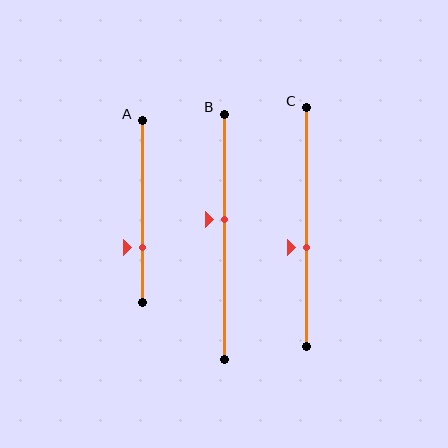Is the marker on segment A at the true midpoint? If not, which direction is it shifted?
No, the marker on segment A is shifted downward by about 20% of the segment length.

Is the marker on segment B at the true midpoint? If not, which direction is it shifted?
No, the marker on segment B is shifted upward by about 7% of the segment length.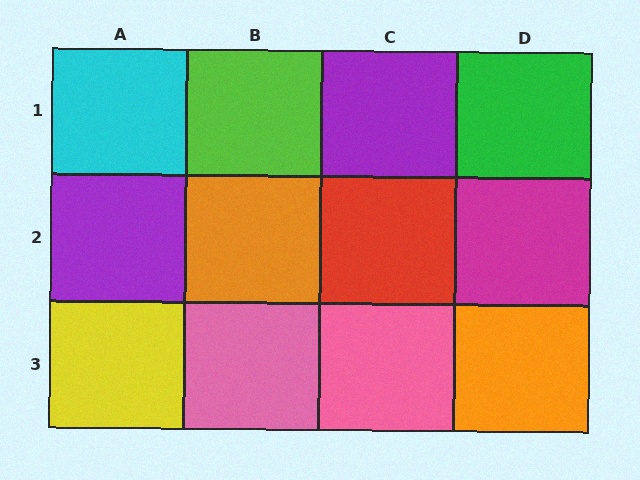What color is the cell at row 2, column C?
Red.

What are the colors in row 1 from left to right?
Cyan, lime, purple, green.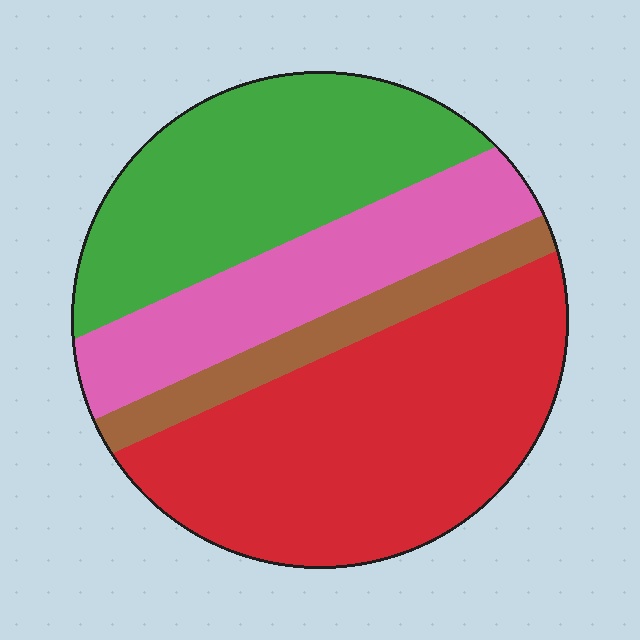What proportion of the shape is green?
Green takes up between a quarter and a half of the shape.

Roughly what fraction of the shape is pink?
Pink covers around 20% of the shape.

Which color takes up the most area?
Red, at roughly 40%.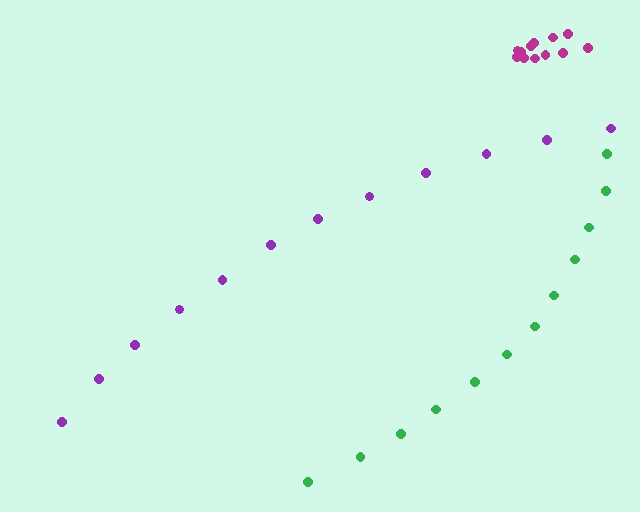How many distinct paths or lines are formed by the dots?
There are 3 distinct paths.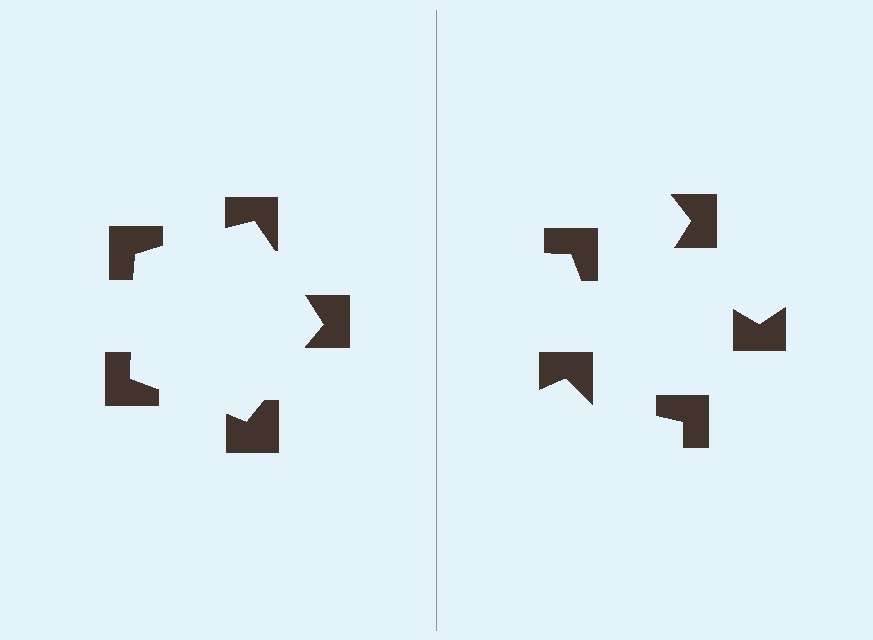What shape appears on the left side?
An illusory pentagon.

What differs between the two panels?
The notched squares are positioned identically on both sides; only the wedge orientations differ. On the left they align to a pentagon; on the right they are misaligned.